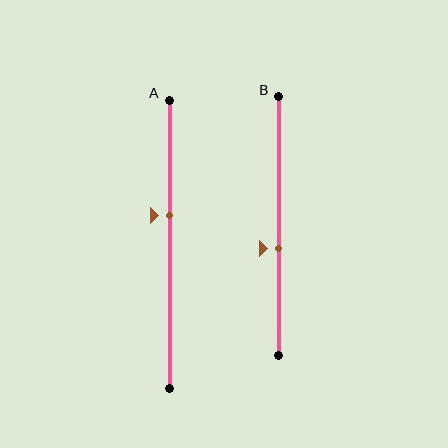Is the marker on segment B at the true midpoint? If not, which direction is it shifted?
No, the marker on segment B is shifted downward by about 9% of the segment length.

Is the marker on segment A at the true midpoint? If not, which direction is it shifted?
No, the marker on segment A is shifted upward by about 10% of the segment length.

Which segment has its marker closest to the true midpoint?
Segment B has its marker closest to the true midpoint.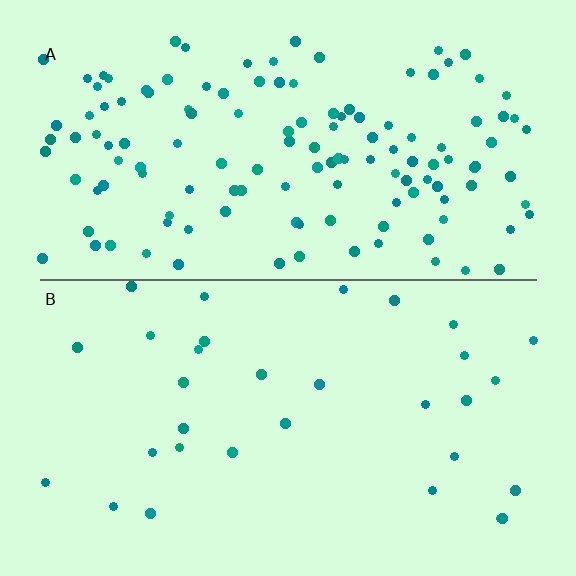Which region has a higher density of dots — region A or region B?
A (the top).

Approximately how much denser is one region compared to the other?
Approximately 4.2× — region A over region B.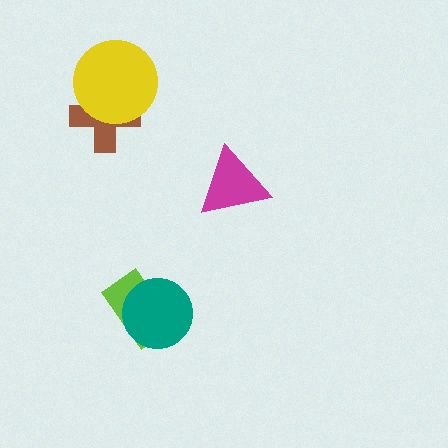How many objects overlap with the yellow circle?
1 object overlaps with the yellow circle.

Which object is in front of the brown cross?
The yellow circle is in front of the brown cross.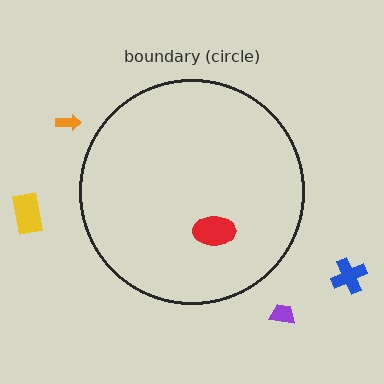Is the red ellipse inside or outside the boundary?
Inside.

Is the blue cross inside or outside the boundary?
Outside.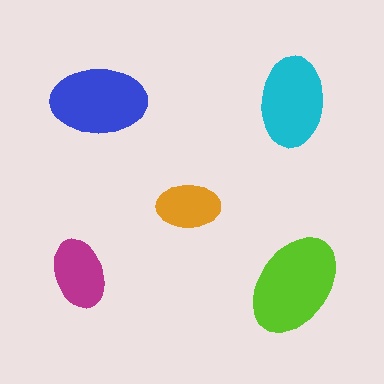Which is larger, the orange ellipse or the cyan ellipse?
The cyan one.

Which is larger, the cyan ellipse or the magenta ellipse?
The cyan one.